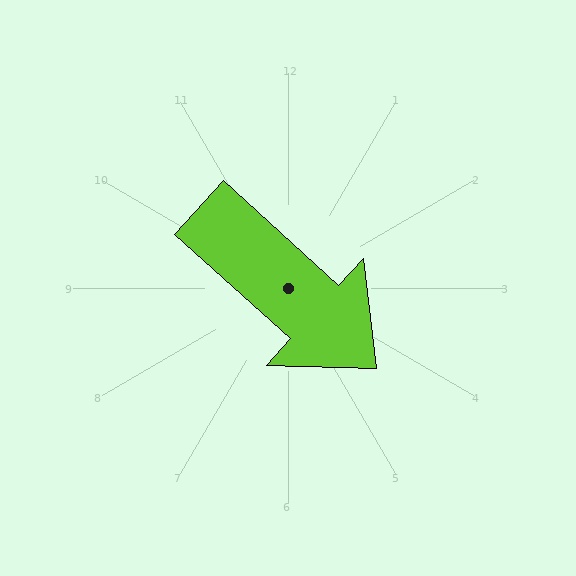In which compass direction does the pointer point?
Southeast.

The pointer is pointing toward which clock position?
Roughly 4 o'clock.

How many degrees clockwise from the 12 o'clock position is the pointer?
Approximately 132 degrees.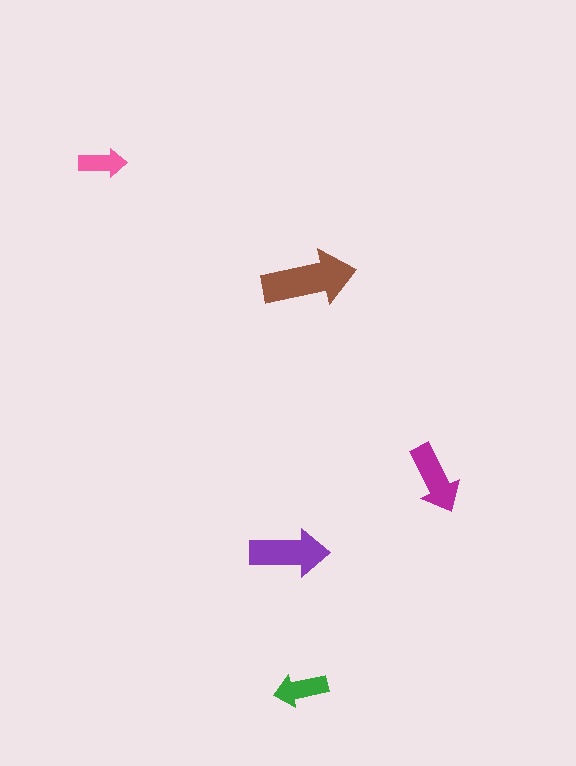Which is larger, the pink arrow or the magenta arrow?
The magenta one.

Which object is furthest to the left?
The pink arrow is leftmost.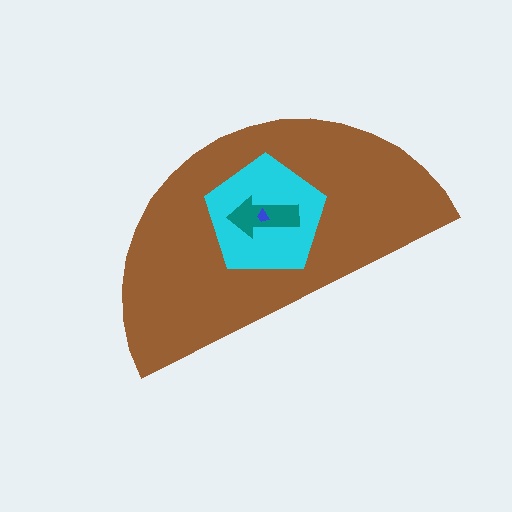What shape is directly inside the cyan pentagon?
The teal arrow.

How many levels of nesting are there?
4.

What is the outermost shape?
The brown semicircle.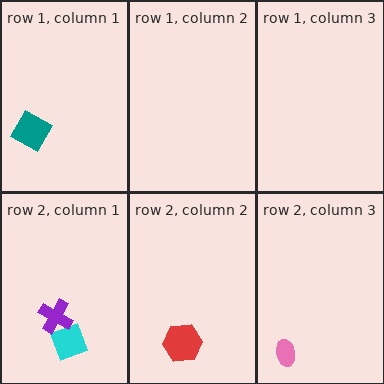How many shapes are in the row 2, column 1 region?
2.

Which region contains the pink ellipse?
The row 2, column 3 region.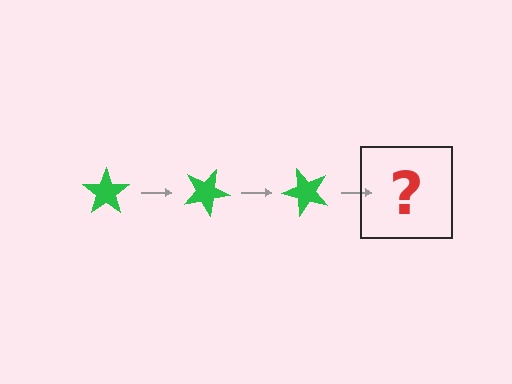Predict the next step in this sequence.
The next step is a green star rotated 75 degrees.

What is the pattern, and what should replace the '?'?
The pattern is that the star rotates 25 degrees each step. The '?' should be a green star rotated 75 degrees.